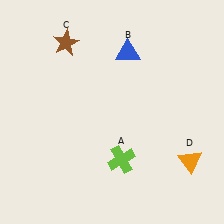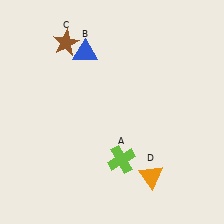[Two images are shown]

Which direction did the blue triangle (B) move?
The blue triangle (B) moved left.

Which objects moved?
The objects that moved are: the blue triangle (B), the orange triangle (D).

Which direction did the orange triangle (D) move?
The orange triangle (D) moved left.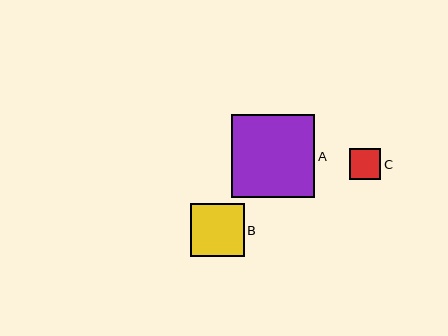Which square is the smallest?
Square C is the smallest with a size of approximately 31 pixels.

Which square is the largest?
Square A is the largest with a size of approximately 83 pixels.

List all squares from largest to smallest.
From largest to smallest: A, B, C.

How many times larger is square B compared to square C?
Square B is approximately 1.7 times the size of square C.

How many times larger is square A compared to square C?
Square A is approximately 2.7 times the size of square C.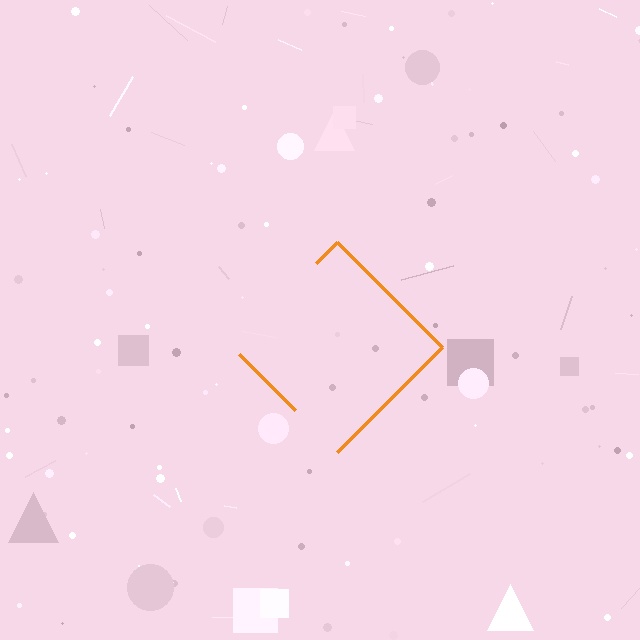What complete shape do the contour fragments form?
The contour fragments form a diamond.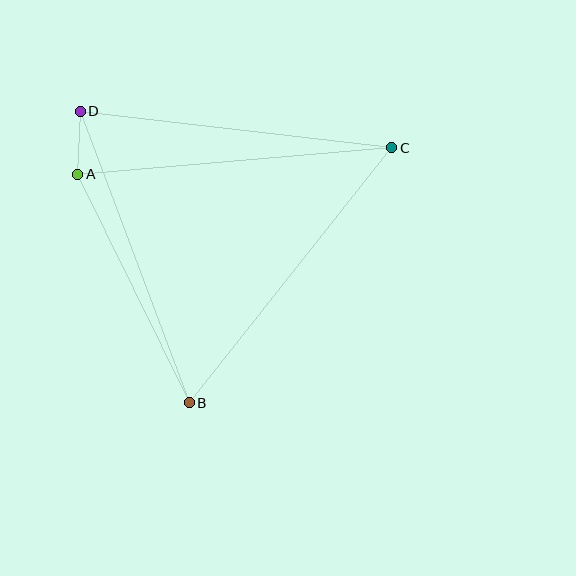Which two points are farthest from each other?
Points B and C are farthest from each other.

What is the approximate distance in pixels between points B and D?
The distance between B and D is approximately 311 pixels.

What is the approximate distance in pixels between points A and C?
The distance between A and C is approximately 315 pixels.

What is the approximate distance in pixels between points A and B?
The distance between A and B is approximately 255 pixels.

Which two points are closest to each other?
Points A and D are closest to each other.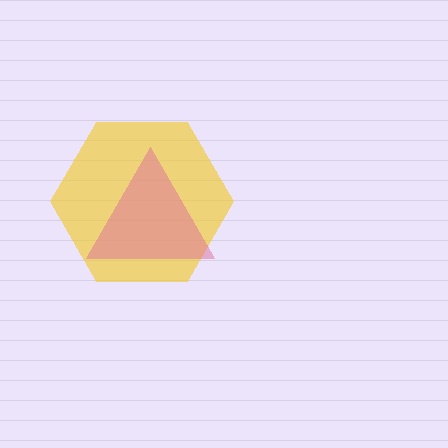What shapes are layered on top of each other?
The layered shapes are: a yellow hexagon, a pink triangle.